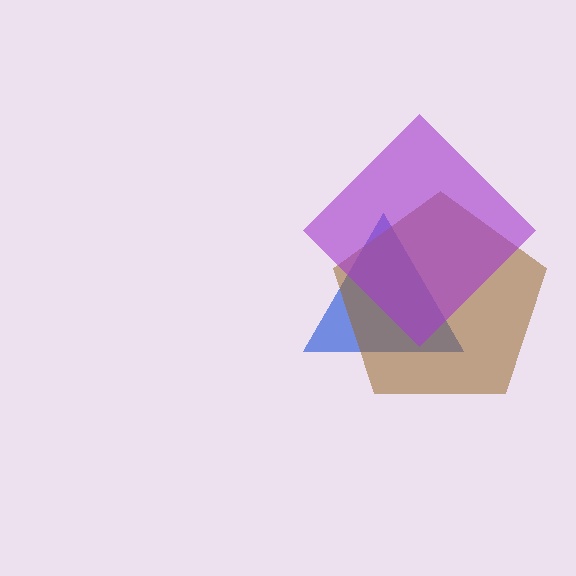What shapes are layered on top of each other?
The layered shapes are: a blue triangle, a brown pentagon, a purple diamond.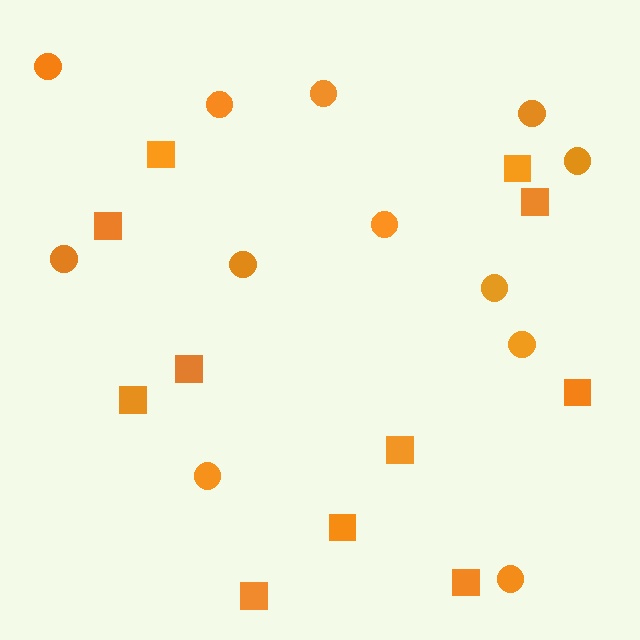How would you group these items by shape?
There are 2 groups: one group of circles (12) and one group of squares (11).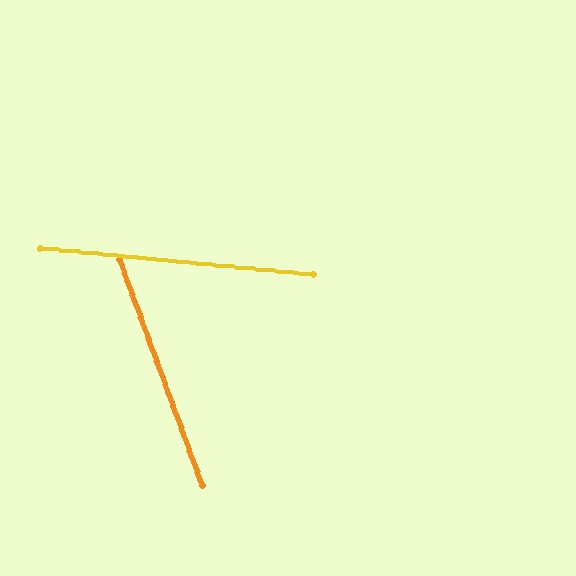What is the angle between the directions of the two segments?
Approximately 64 degrees.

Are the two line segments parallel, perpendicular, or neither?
Neither parallel nor perpendicular — they differ by about 64°.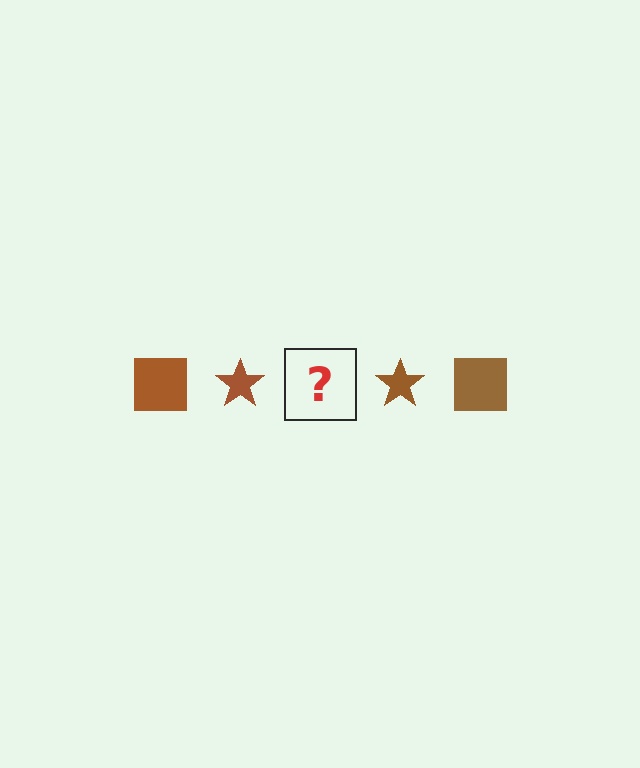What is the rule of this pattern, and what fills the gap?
The rule is that the pattern cycles through square, star shapes in brown. The gap should be filled with a brown square.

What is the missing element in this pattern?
The missing element is a brown square.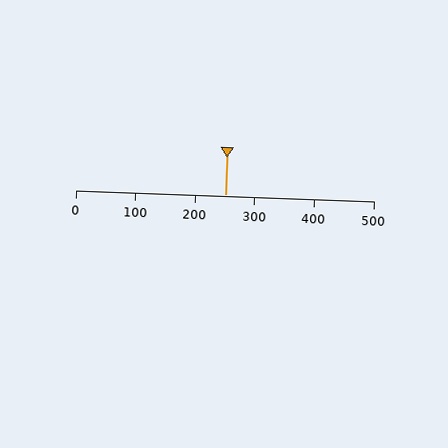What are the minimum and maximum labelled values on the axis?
The axis runs from 0 to 500.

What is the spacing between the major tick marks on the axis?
The major ticks are spaced 100 apart.